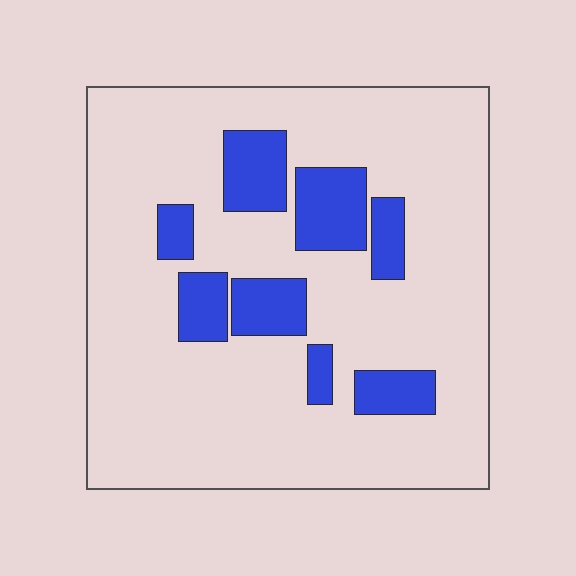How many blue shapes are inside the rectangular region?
8.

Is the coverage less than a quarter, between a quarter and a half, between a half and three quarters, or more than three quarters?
Less than a quarter.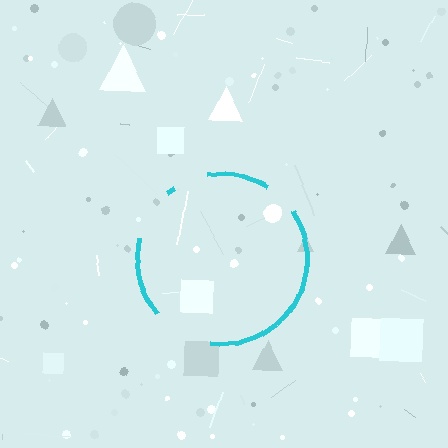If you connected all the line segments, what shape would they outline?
They would outline a circle.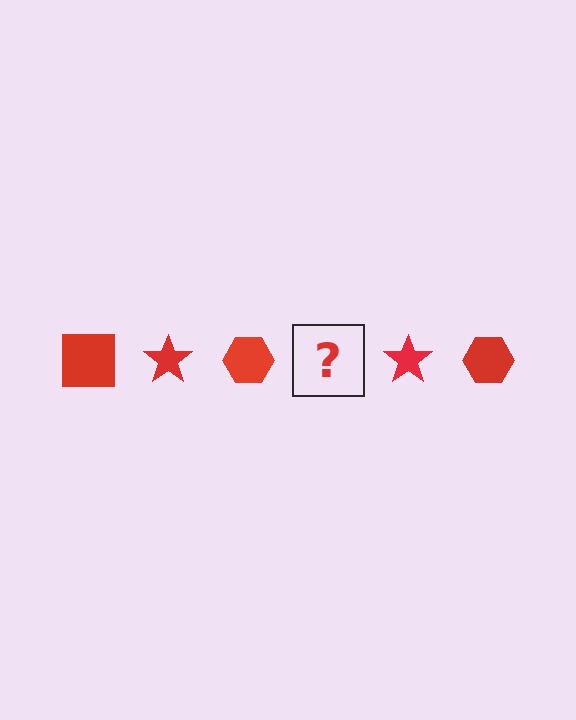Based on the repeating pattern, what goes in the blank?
The blank should be a red square.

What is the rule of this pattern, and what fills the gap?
The rule is that the pattern cycles through square, star, hexagon shapes in red. The gap should be filled with a red square.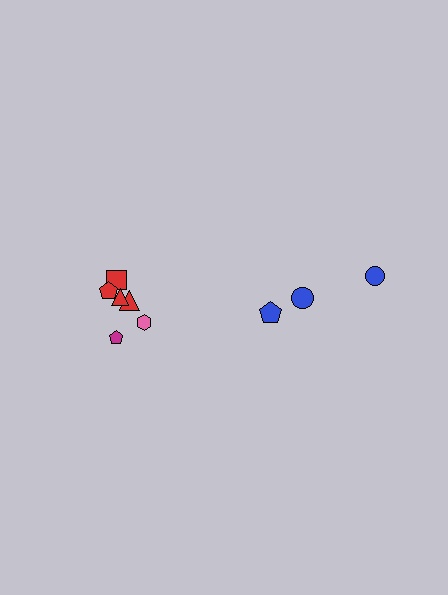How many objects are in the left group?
There are 6 objects.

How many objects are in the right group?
There are 3 objects.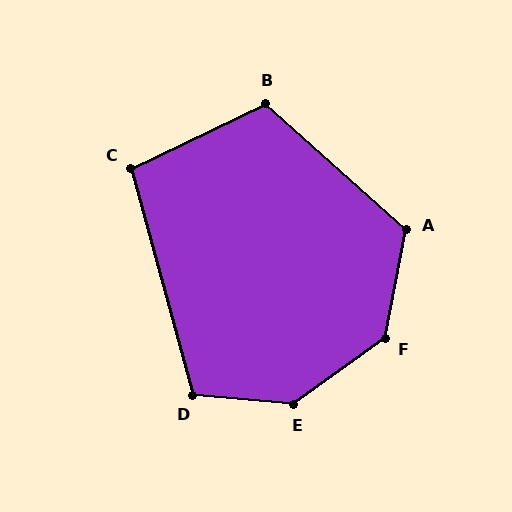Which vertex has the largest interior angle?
E, at approximately 139 degrees.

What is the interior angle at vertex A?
Approximately 121 degrees (obtuse).